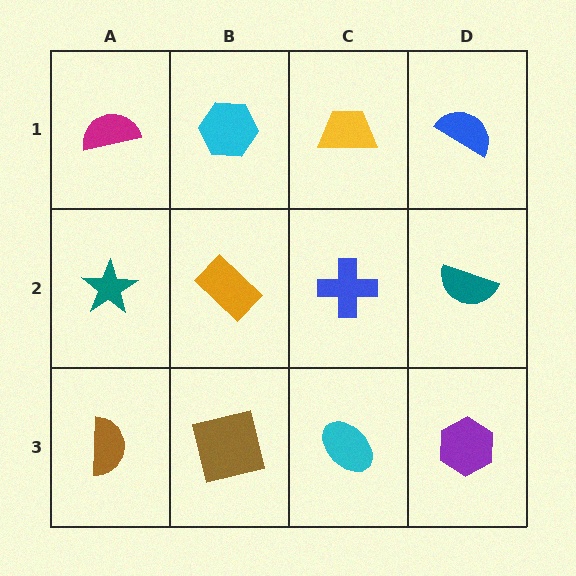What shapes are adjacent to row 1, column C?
A blue cross (row 2, column C), a cyan hexagon (row 1, column B), a blue semicircle (row 1, column D).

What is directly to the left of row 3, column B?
A brown semicircle.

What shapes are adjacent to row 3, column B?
An orange rectangle (row 2, column B), a brown semicircle (row 3, column A), a cyan ellipse (row 3, column C).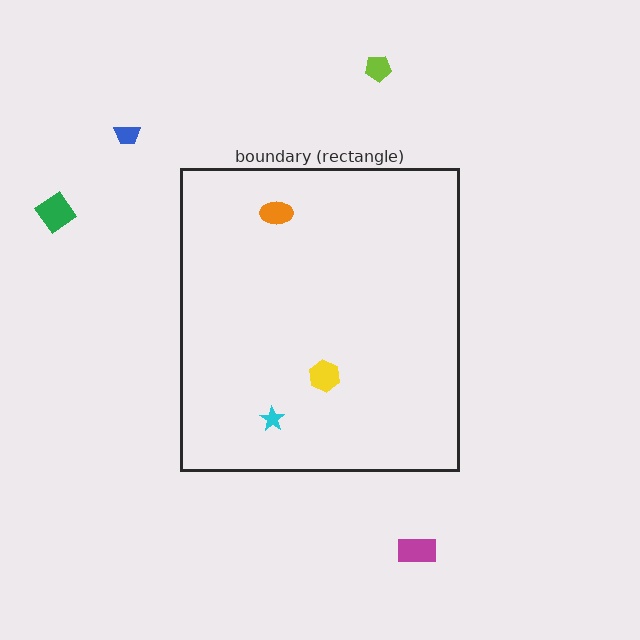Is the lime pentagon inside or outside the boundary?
Outside.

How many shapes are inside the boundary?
3 inside, 4 outside.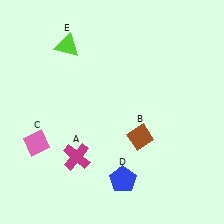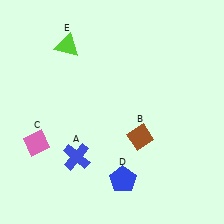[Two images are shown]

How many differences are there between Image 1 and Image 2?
There is 1 difference between the two images.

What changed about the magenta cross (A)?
In Image 1, A is magenta. In Image 2, it changed to blue.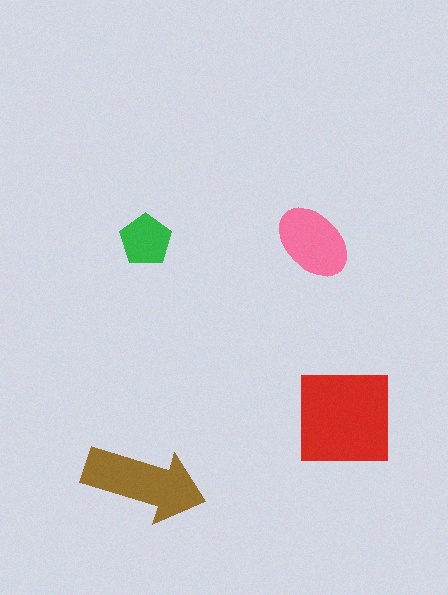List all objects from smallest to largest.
The green pentagon, the pink ellipse, the brown arrow, the red square.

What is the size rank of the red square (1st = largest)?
1st.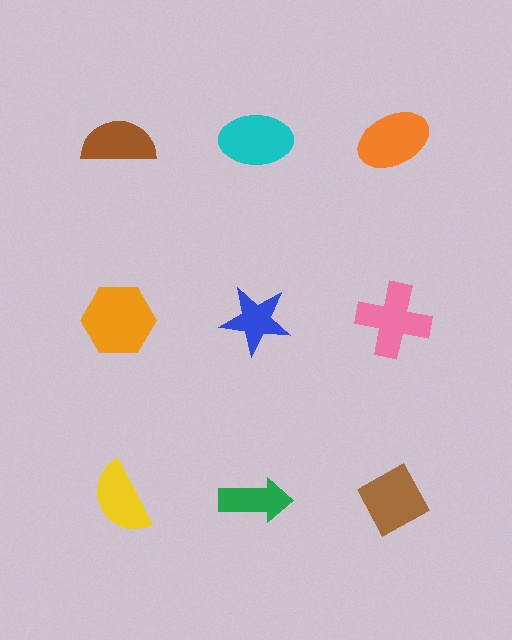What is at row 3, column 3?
A brown diamond.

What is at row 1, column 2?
A cyan ellipse.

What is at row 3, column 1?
A yellow semicircle.